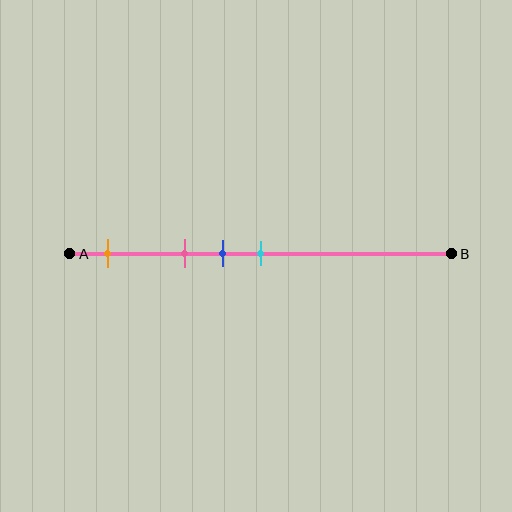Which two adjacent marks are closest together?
The blue and cyan marks are the closest adjacent pair.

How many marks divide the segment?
There are 4 marks dividing the segment.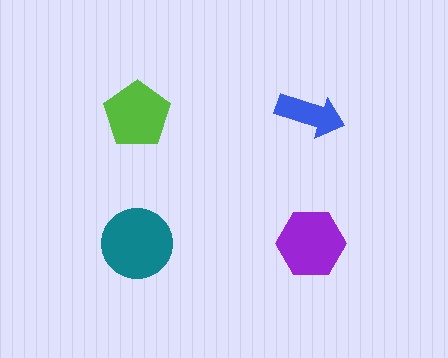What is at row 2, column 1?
A teal circle.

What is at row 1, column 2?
A blue arrow.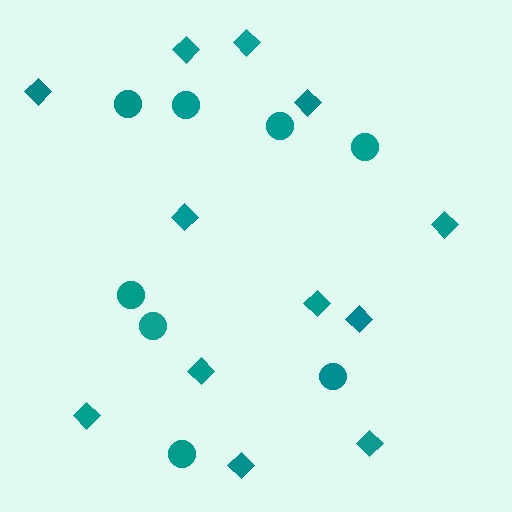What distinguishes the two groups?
There are 2 groups: one group of circles (8) and one group of diamonds (12).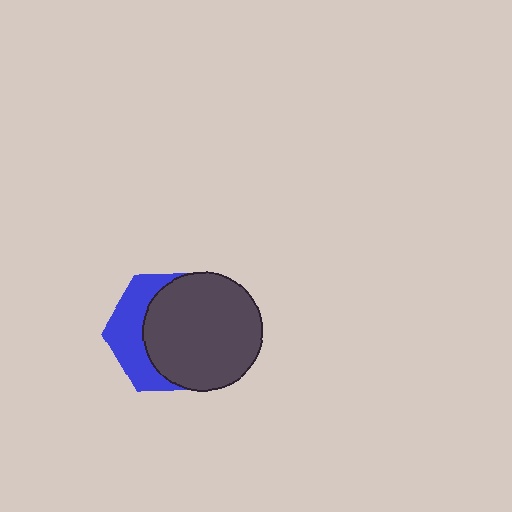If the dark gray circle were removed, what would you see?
You would see the complete blue hexagon.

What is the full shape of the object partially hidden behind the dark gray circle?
The partially hidden object is a blue hexagon.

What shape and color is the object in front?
The object in front is a dark gray circle.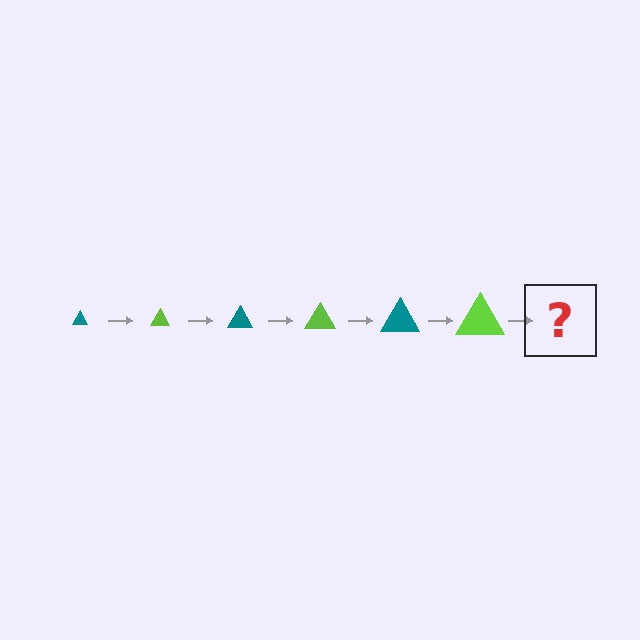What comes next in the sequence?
The next element should be a teal triangle, larger than the previous one.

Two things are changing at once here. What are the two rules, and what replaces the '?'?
The two rules are that the triangle grows larger each step and the color cycles through teal and lime. The '?' should be a teal triangle, larger than the previous one.